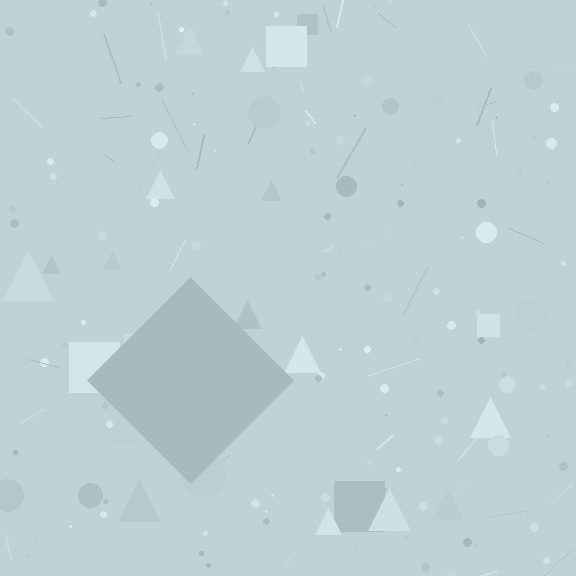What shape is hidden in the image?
A diamond is hidden in the image.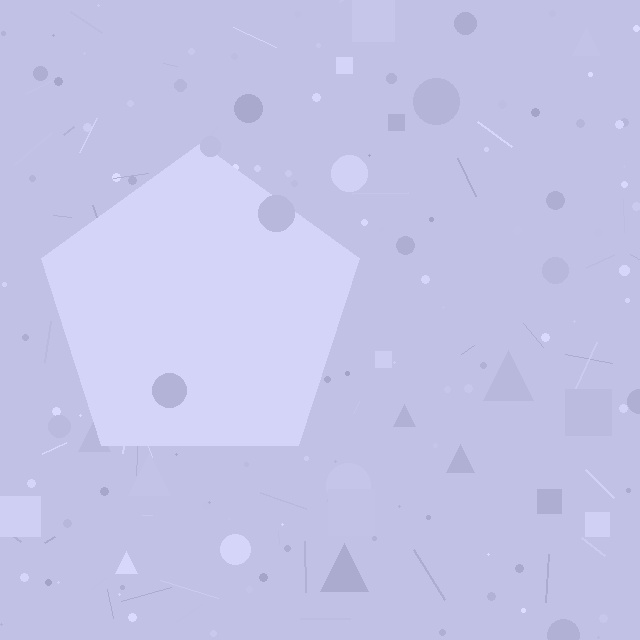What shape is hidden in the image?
A pentagon is hidden in the image.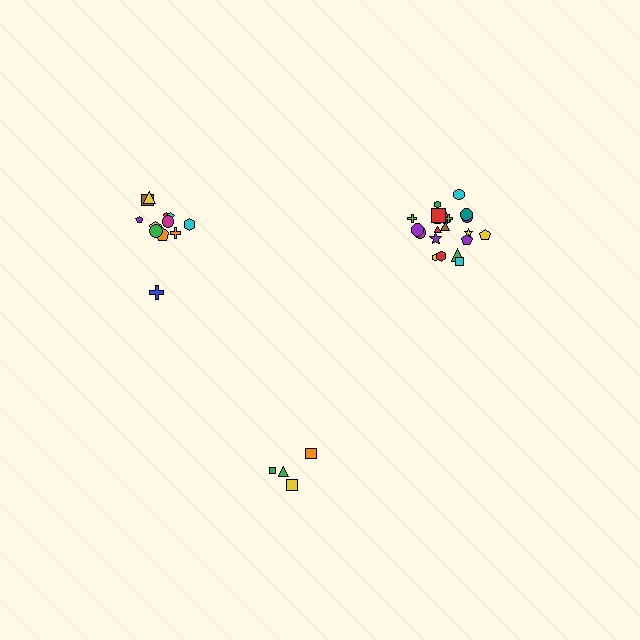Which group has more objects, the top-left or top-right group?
The top-right group.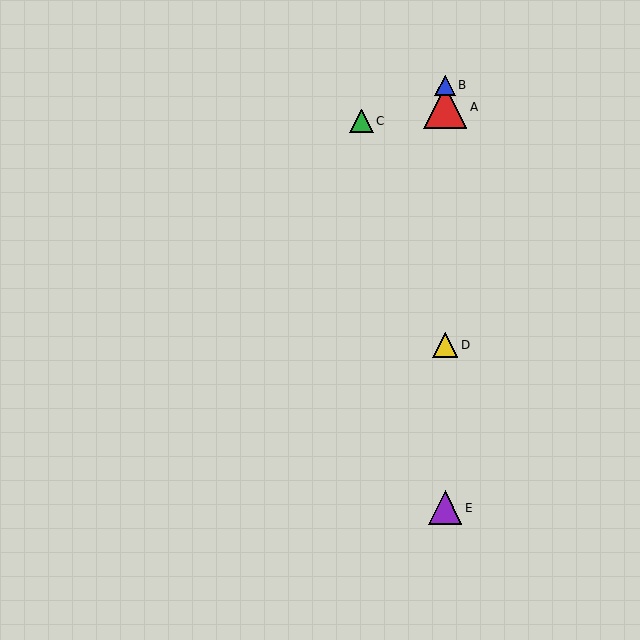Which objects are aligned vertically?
Objects A, B, D, E are aligned vertically.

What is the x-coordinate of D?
Object D is at x≈445.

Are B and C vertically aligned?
No, B is at x≈445 and C is at x≈362.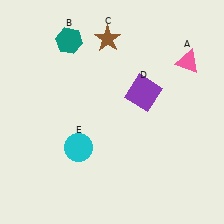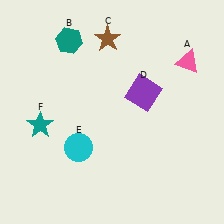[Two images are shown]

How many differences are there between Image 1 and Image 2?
There is 1 difference between the two images.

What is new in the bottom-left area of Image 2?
A teal star (F) was added in the bottom-left area of Image 2.